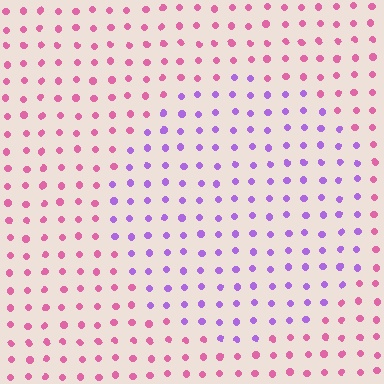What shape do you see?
I see a circle.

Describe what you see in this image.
The image is filled with small pink elements in a uniform arrangement. A circle-shaped region is visible where the elements are tinted to a slightly different hue, forming a subtle color boundary.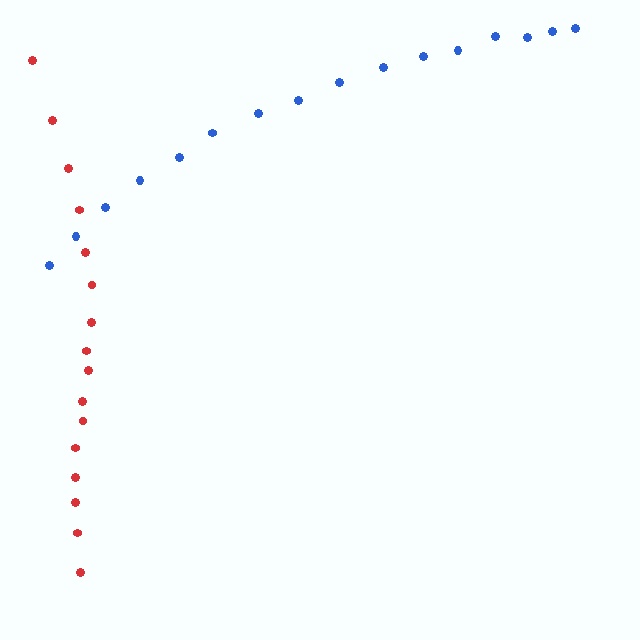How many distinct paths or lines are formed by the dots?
There are 2 distinct paths.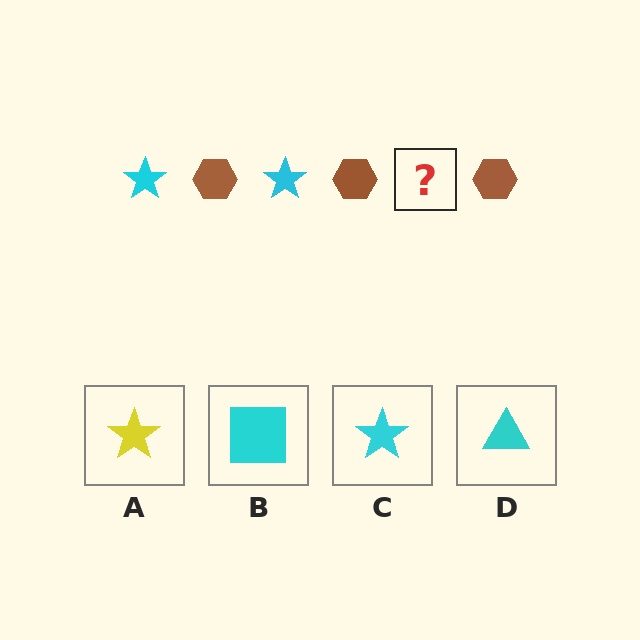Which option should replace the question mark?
Option C.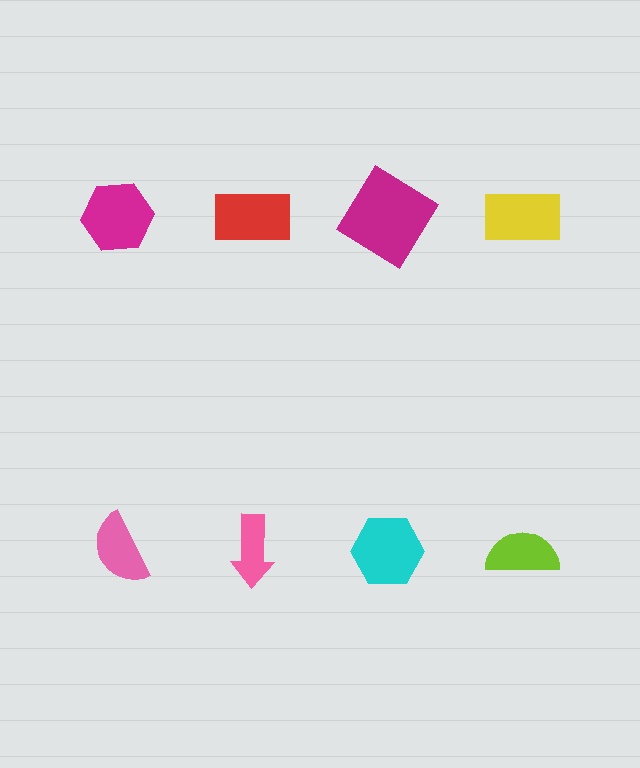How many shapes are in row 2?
4 shapes.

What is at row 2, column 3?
A cyan hexagon.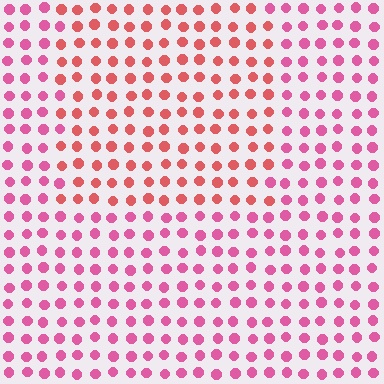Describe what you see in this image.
The image is filled with small pink elements in a uniform arrangement. A rectangle-shaped region is visible where the elements are tinted to a slightly different hue, forming a subtle color boundary.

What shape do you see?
I see a rectangle.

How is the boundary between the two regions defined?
The boundary is defined purely by a slight shift in hue (about 30 degrees). Spacing, size, and orientation are identical on both sides.